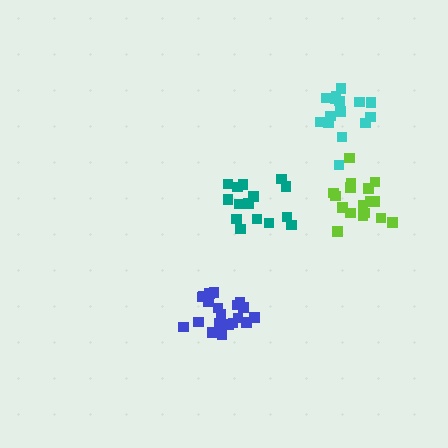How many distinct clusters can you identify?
There are 4 distinct clusters.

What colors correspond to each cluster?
The clusters are colored: teal, lime, blue, cyan.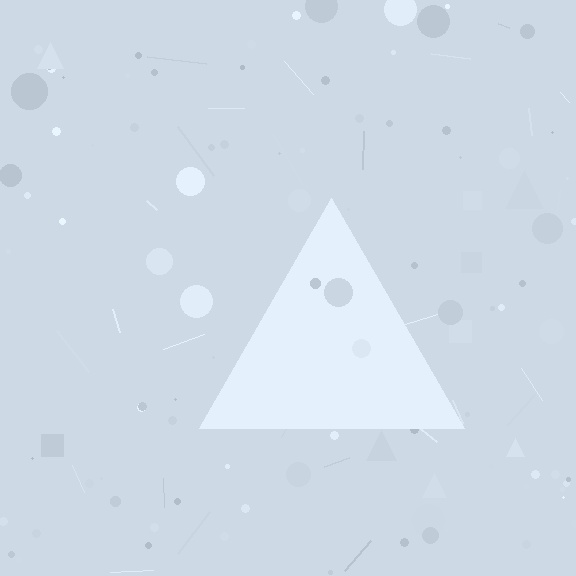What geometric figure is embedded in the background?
A triangle is embedded in the background.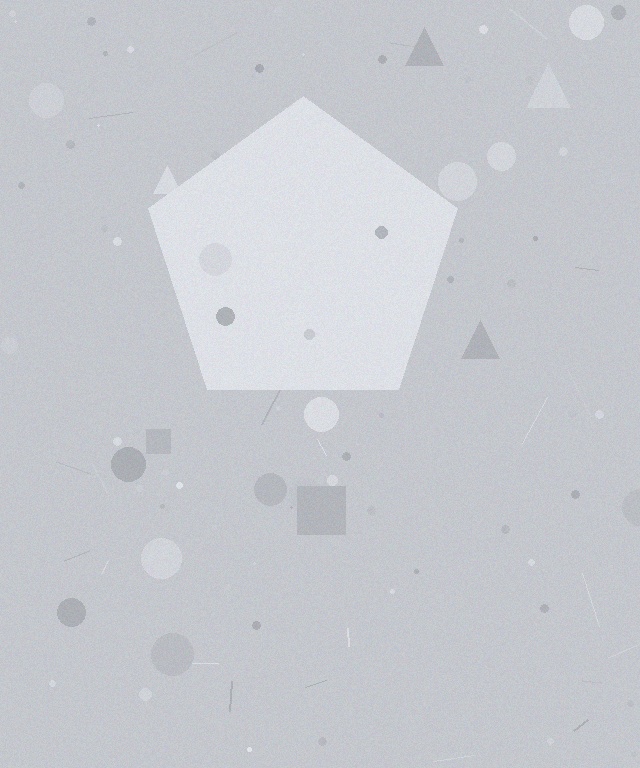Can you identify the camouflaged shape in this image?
The camouflaged shape is a pentagon.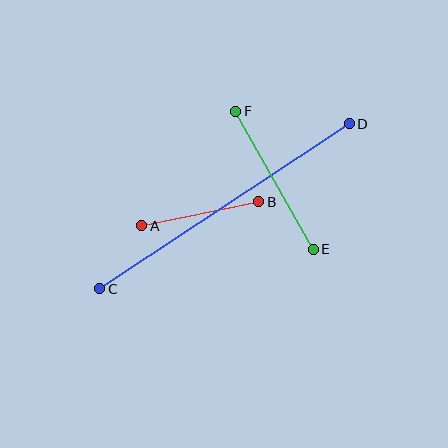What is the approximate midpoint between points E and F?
The midpoint is at approximately (274, 180) pixels.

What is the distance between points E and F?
The distance is approximately 158 pixels.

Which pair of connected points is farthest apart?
Points C and D are farthest apart.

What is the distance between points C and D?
The distance is approximately 299 pixels.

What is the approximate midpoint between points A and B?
The midpoint is at approximately (200, 214) pixels.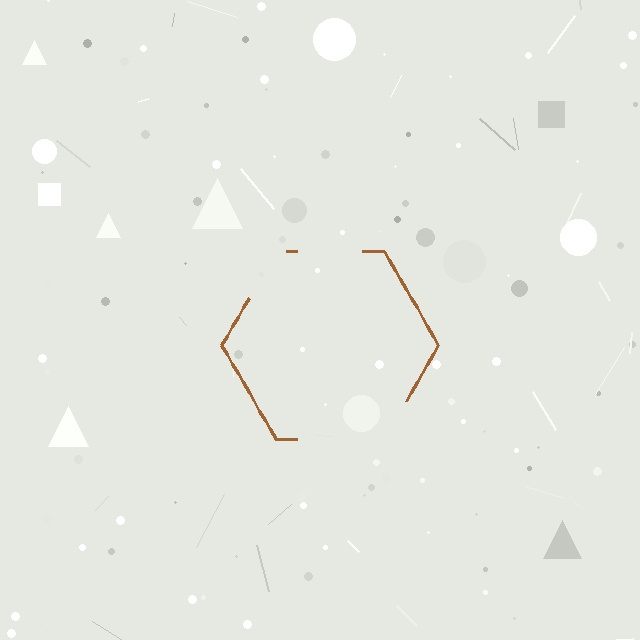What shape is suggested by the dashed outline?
The dashed outline suggests a hexagon.